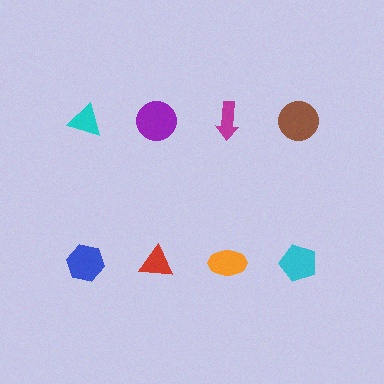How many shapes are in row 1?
4 shapes.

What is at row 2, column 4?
A cyan pentagon.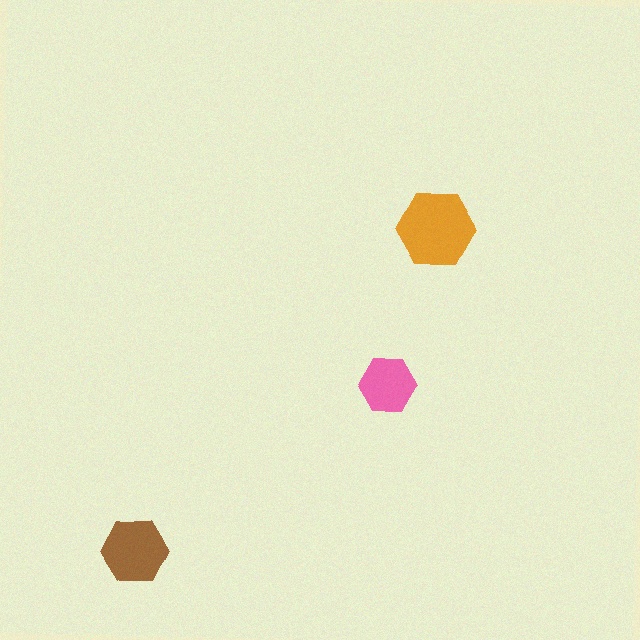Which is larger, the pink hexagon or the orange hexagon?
The orange one.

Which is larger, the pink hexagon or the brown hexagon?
The brown one.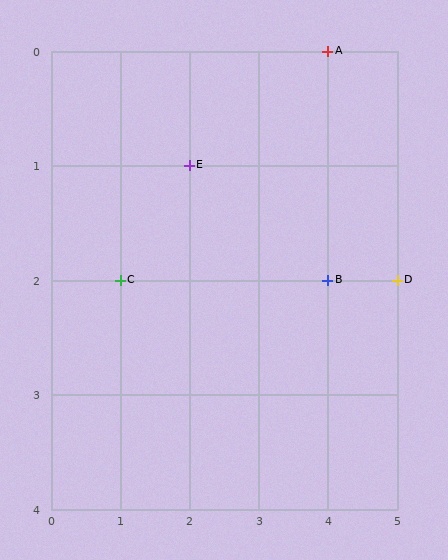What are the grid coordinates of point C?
Point C is at grid coordinates (1, 2).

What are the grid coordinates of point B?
Point B is at grid coordinates (4, 2).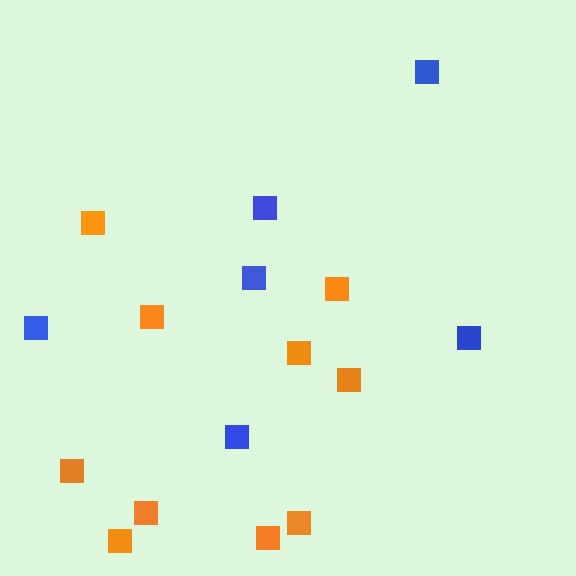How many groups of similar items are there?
There are 2 groups: one group of blue squares (6) and one group of orange squares (10).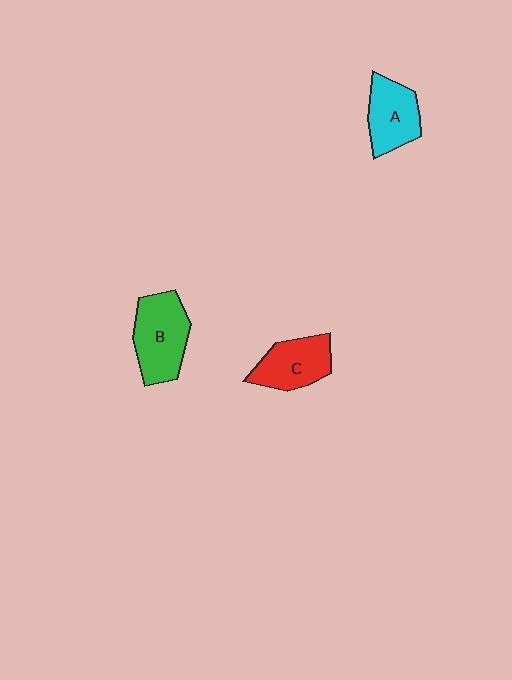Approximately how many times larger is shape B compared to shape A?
Approximately 1.3 times.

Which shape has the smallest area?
Shape A (cyan).